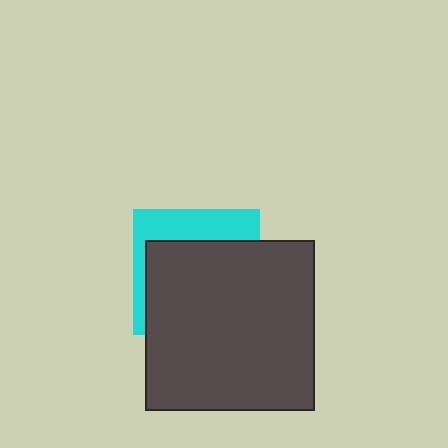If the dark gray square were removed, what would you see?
You would see the complete cyan square.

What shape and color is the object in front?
The object in front is a dark gray square.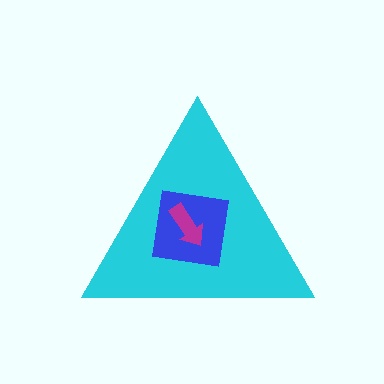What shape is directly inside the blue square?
The magenta arrow.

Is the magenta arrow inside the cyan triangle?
Yes.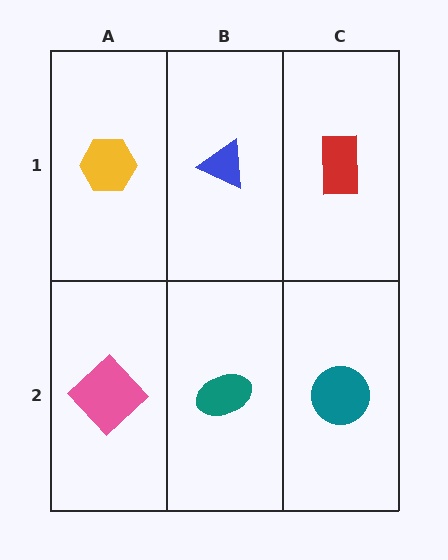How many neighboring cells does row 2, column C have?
2.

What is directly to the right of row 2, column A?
A teal ellipse.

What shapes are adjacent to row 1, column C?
A teal circle (row 2, column C), a blue triangle (row 1, column B).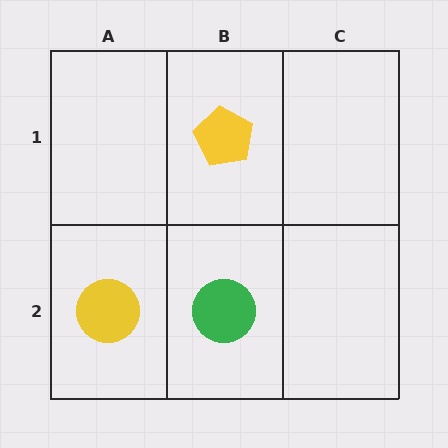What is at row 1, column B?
A yellow pentagon.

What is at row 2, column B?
A green circle.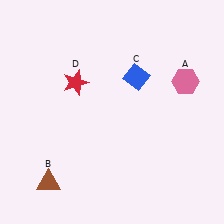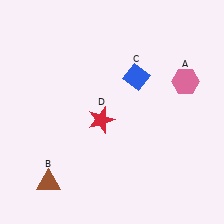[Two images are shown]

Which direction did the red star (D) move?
The red star (D) moved down.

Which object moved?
The red star (D) moved down.